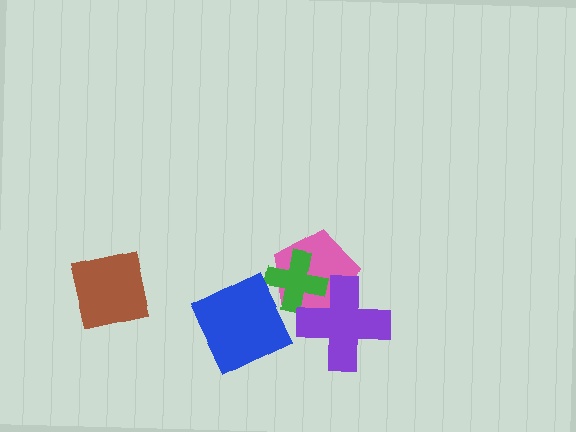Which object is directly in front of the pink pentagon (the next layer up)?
The green cross is directly in front of the pink pentagon.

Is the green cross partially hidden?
Yes, it is partially covered by another shape.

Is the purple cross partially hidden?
No, no other shape covers it.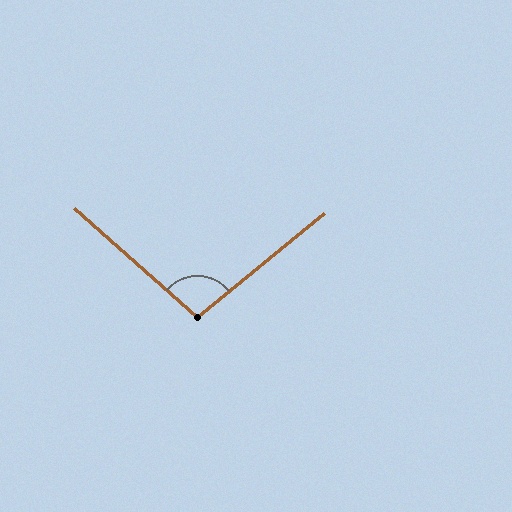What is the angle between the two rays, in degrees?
Approximately 99 degrees.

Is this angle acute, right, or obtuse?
It is obtuse.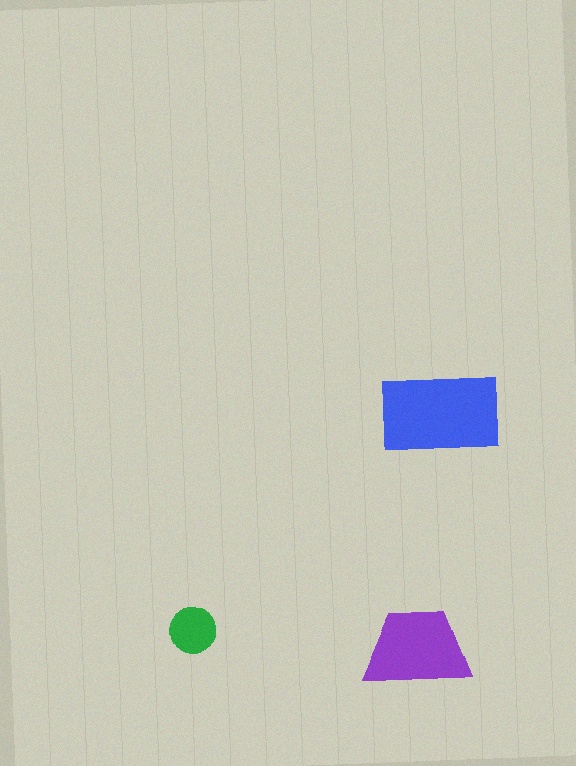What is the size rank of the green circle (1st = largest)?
3rd.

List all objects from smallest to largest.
The green circle, the purple trapezoid, the blue rectangle.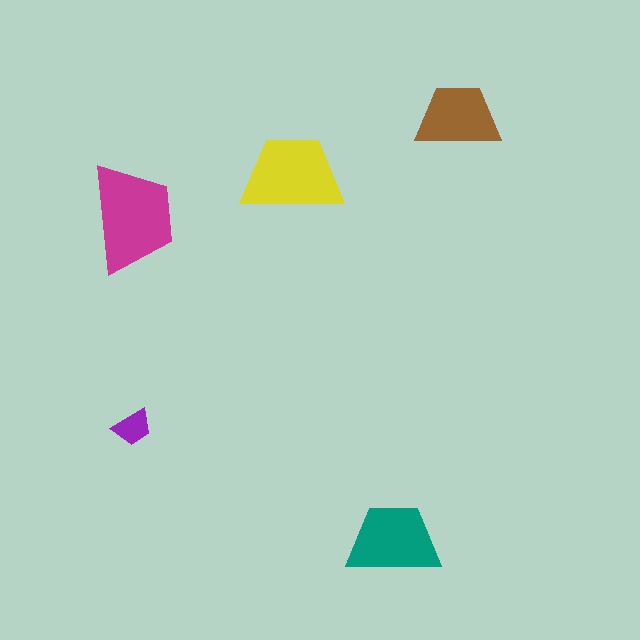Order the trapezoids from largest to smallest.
the magenta one, the yellow one, the teal one, the brown one, the purple one.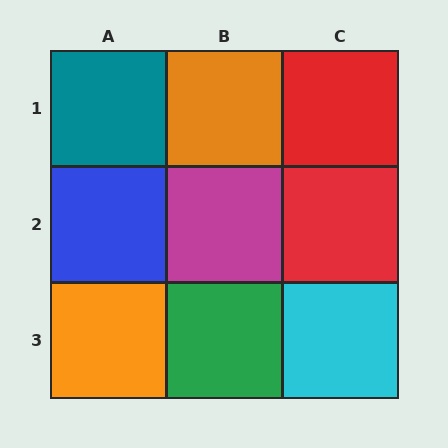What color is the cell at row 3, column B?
Green.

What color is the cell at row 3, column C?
Cyan.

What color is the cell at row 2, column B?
Magenta.